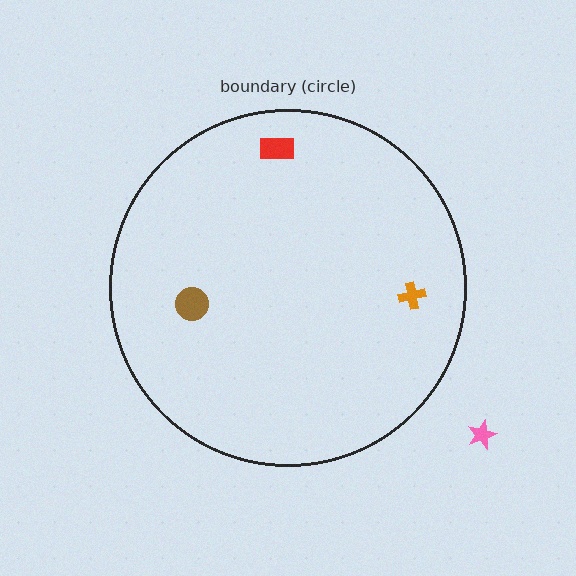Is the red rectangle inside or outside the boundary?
Inside.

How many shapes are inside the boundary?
3 inside, 1 outside.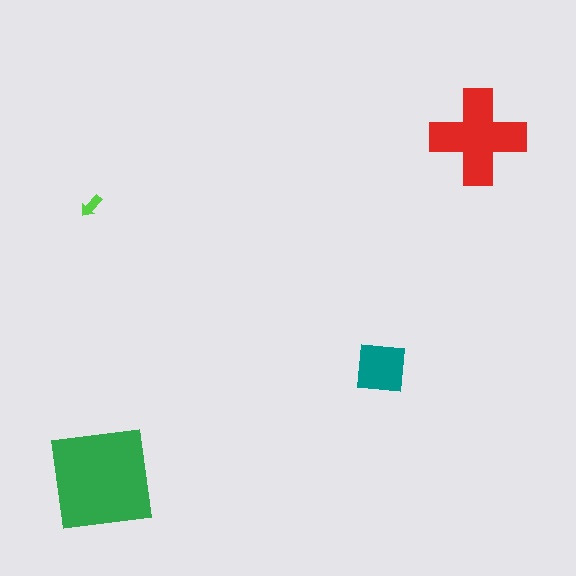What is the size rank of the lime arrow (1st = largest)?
4th.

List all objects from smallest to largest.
The lime arrow, the teal square, the red cross, the green square.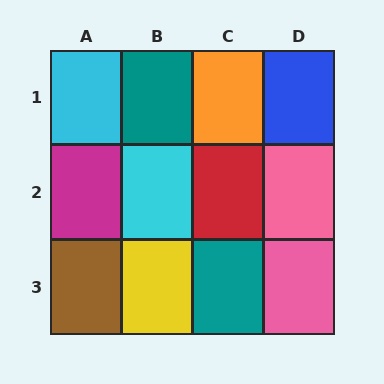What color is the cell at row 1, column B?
Teal.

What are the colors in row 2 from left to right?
Magenta, cyan, red, pink.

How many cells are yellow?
1 cell is yellow.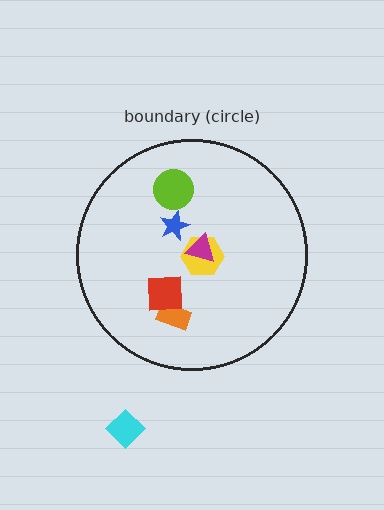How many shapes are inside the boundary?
6 inside, 1 outside.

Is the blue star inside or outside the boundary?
Inside.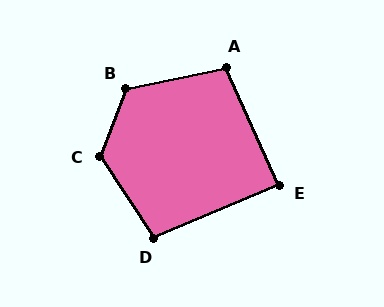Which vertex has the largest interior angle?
C, at approximately 125 degrees.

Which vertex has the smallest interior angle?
E, at approximately 89 degrees.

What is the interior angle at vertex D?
Approximately 101 degrees (obtuse).